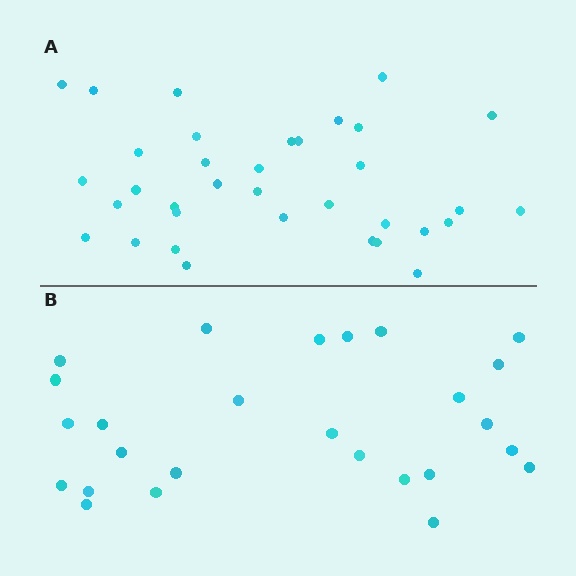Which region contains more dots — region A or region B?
Region A (the top region) has more dots.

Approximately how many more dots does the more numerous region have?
Region A has roughly 8 or so more dots than region B.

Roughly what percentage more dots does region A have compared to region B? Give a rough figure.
About 35% more.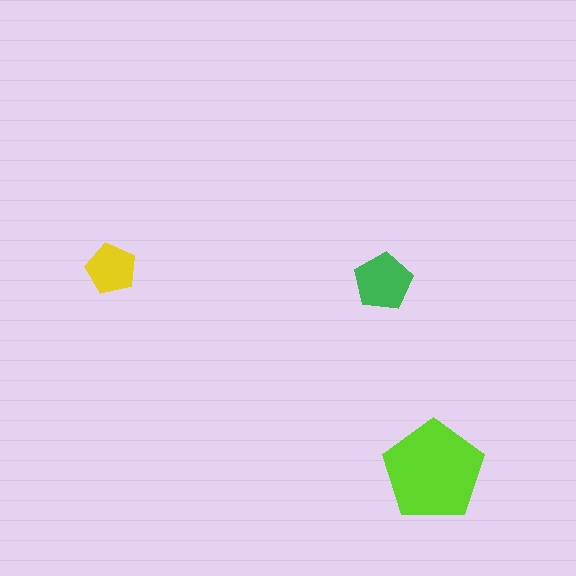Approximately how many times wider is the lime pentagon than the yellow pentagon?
About 2 times wider.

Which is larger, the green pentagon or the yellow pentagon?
The green one.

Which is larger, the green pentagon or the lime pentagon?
The lime one.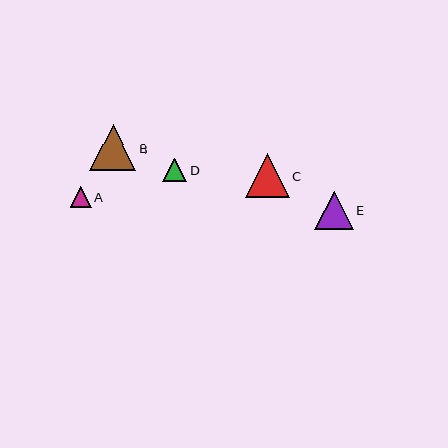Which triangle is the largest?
Triangle B is the largest with a size of approximately 46 pixels.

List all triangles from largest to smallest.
From largest to smallest: B, C, E, D, A.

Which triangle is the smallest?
Triangle A is the smallest with a size of approximately 21 pixels.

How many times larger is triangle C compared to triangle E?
Triangle C is approximately 1.1 times the size of triangle E.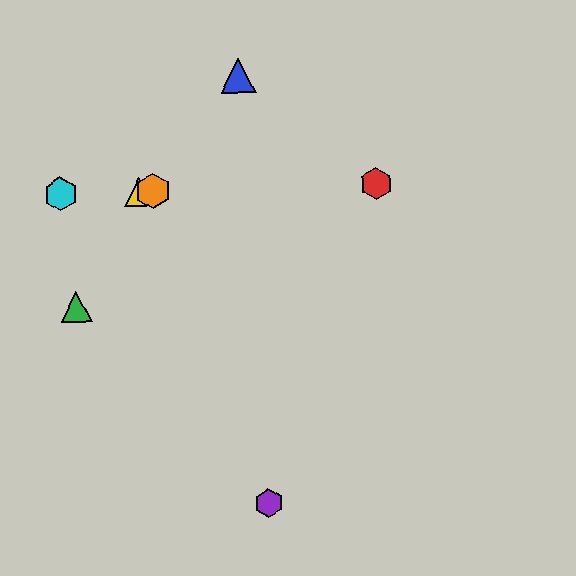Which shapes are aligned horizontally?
The red hexagon, the yellow triangle, the orange hexagon, the cyan hexagon are aligned horizontally.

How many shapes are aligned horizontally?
4 shapes (the red hexagon, the yellow triangle, the orange hexagon, the cyan hexagon) are aligned horizontally.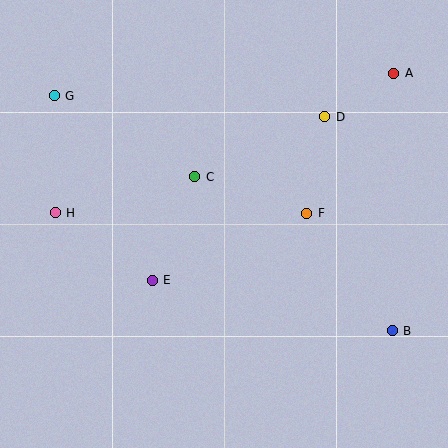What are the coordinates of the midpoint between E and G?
The midpoint between E and G is at (103, 188).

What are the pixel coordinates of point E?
Point E is at (152, 280).